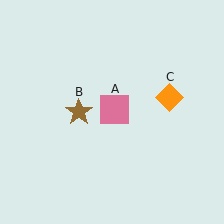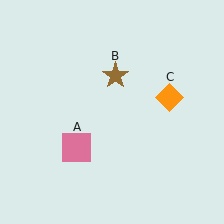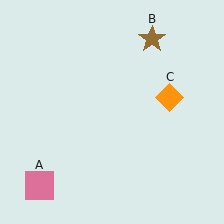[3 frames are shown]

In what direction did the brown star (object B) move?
The brown star (object B) moved up and to the right.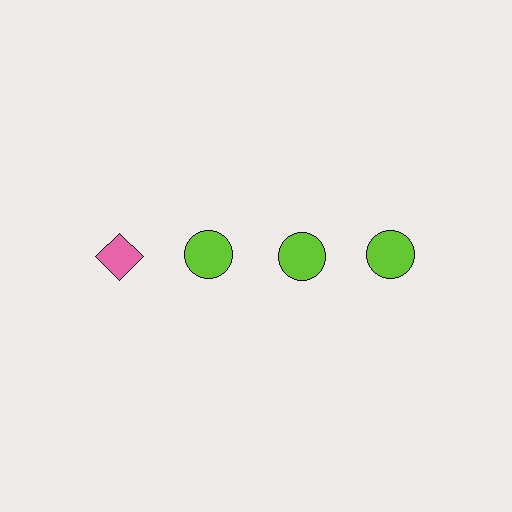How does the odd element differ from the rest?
It differs in both color (pink instead of lime) and shape (diamond instead of circle).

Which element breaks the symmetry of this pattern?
The pink diamond in the top row, leftmost column breaks the symmetry. All other shapes are lime circles.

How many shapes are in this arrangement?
There are 4 shapes arranged in a grid pattern.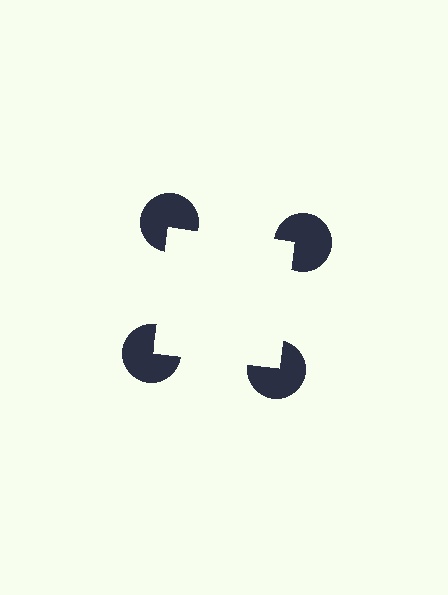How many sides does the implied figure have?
4 sides.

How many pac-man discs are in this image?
There are 4 — one at each vertex of the illusory square.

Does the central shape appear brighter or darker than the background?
It typically appears slightly brighter than the background, even though no actual brightness change is drawn.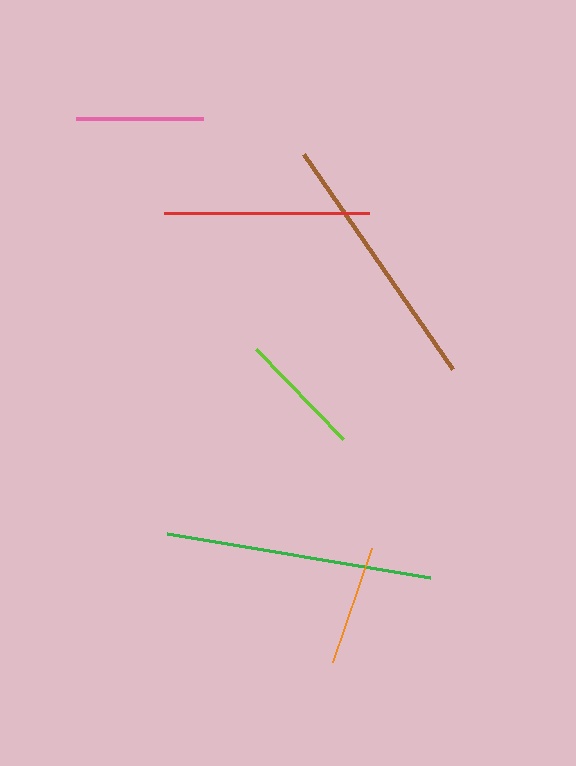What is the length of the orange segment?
The orange segment is approximately 120 pixels long.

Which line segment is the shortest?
The orange line is the shortest at approximately 120 pixels.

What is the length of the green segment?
The green segment is approximately 267 pixels long.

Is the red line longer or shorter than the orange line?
The red line is longer than the orange line.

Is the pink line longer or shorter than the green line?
The green line is longer than the pink line.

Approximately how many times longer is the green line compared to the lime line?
The green line is approximately 2.1 times the length of the lime line.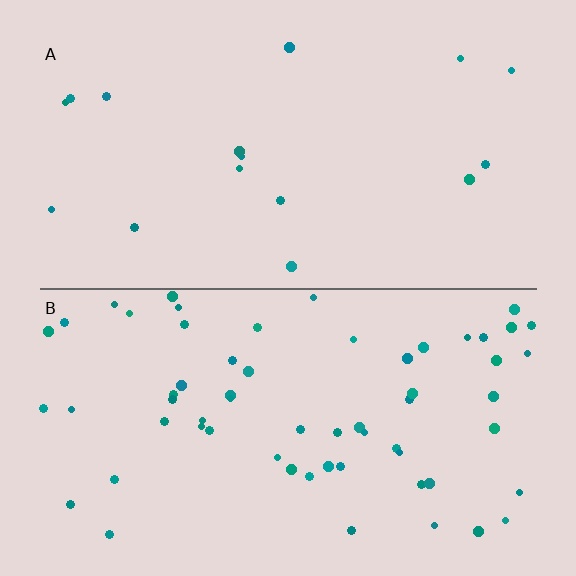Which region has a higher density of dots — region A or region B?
B (the bottom).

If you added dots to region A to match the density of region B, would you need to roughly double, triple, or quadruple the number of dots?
Approximately quadruple.